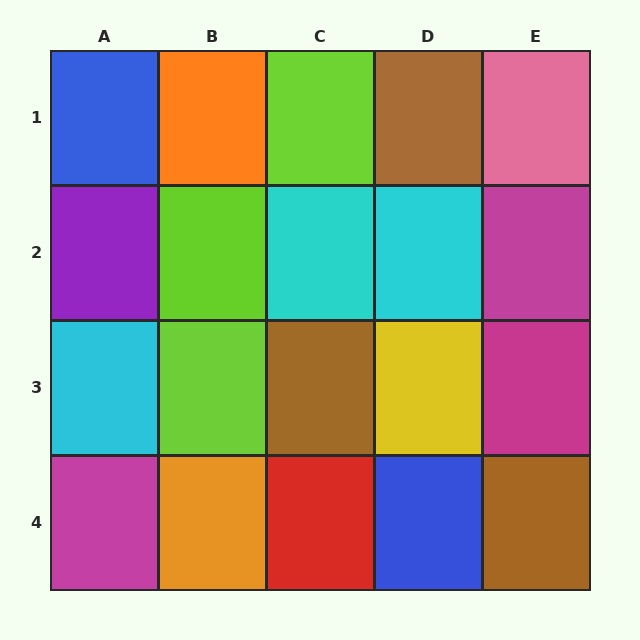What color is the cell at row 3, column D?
Yellow.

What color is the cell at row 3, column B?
Lime.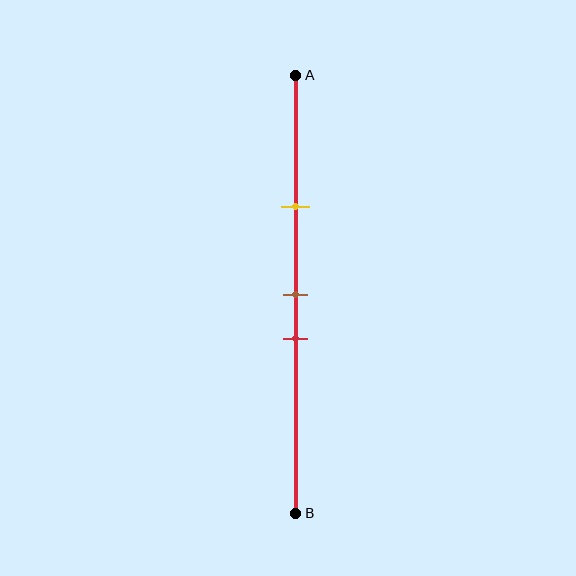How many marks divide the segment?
There are 3 marks dividing the segment.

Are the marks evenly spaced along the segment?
No, the marks are not evenly spaced.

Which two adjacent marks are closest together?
The brown and red marks are the closest adjacent pair.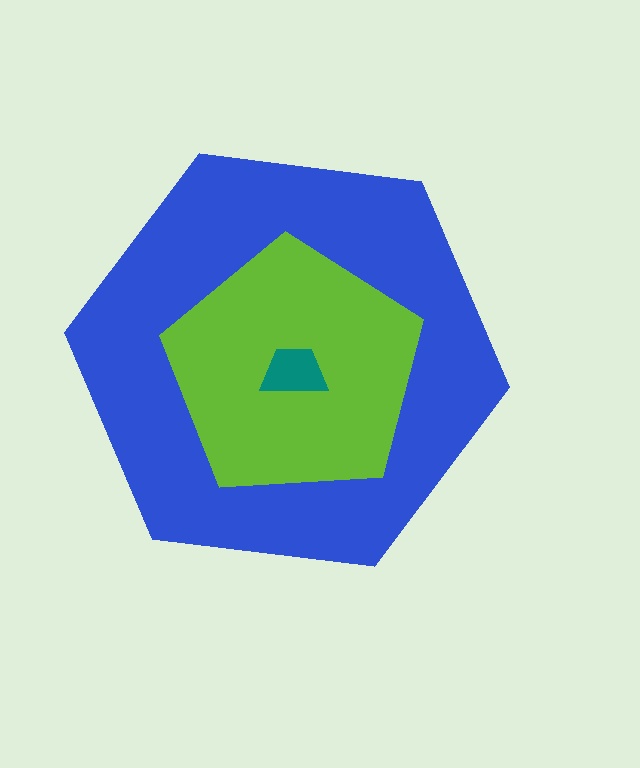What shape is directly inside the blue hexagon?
The lime pentagon.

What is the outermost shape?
The blue hexagon.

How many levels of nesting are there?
3.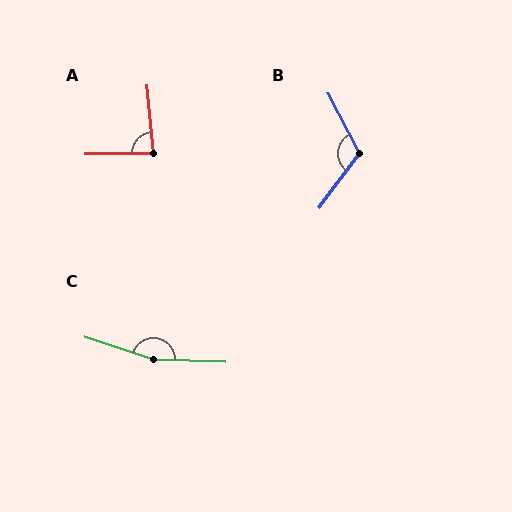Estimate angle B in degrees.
Approximately 116 degrees.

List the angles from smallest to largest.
A (85°), B (116°), C (164°).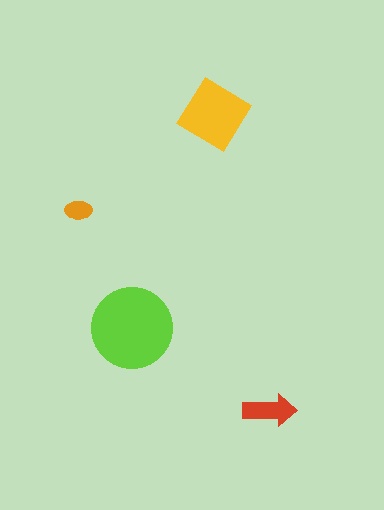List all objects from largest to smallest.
The lime circle, the yellow diamond, the red arrow, the orange ellipse.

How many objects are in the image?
There are 4 objects in the image.